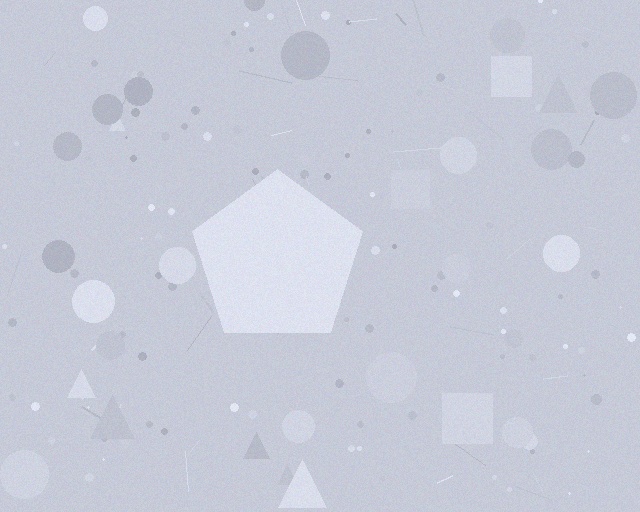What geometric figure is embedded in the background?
A pentagon is embedded in the background.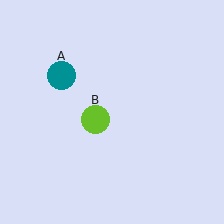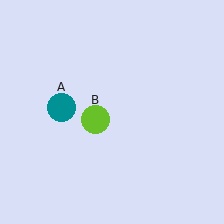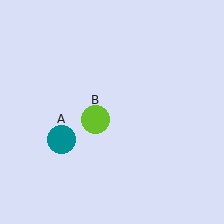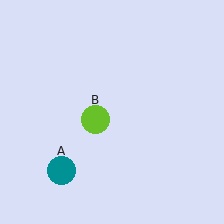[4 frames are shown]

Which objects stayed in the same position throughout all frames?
Lime circle (object B) remained stationary.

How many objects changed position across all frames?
1 object changed position: teal circle (object A).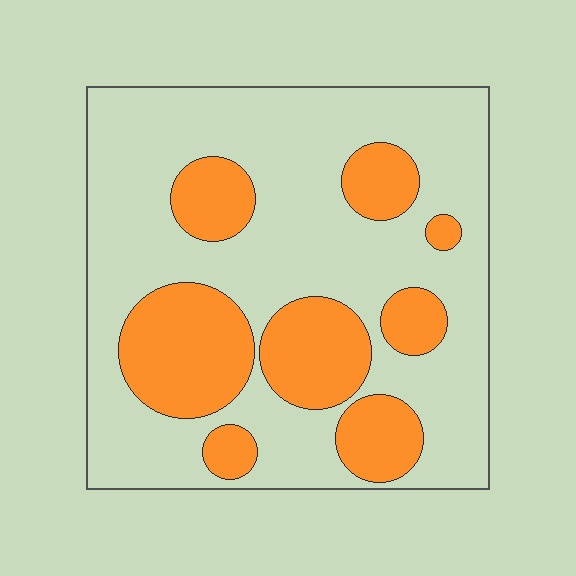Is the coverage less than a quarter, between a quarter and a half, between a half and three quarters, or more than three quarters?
Between a quarter and a half.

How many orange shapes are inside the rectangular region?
8.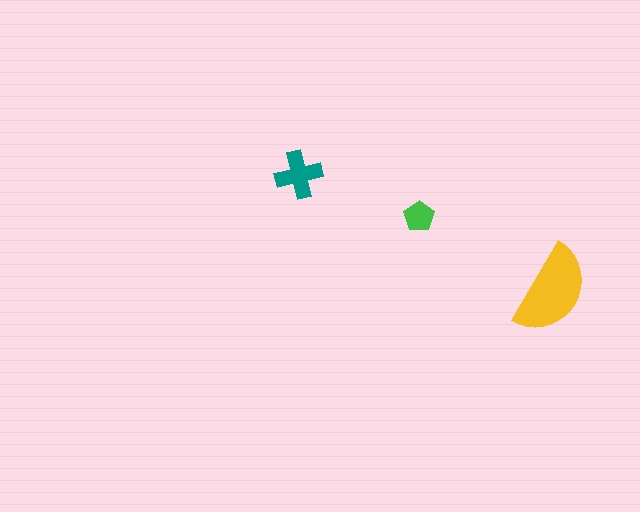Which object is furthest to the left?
The teal cross is leftmost.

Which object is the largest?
The yellow semicircle.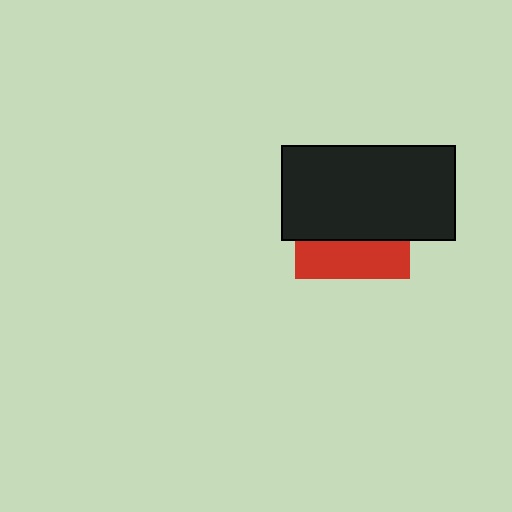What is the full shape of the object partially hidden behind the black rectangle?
The partially hidden object is a red square.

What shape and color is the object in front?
The object in front is a black rectangle.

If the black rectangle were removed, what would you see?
You would see the complete red square.